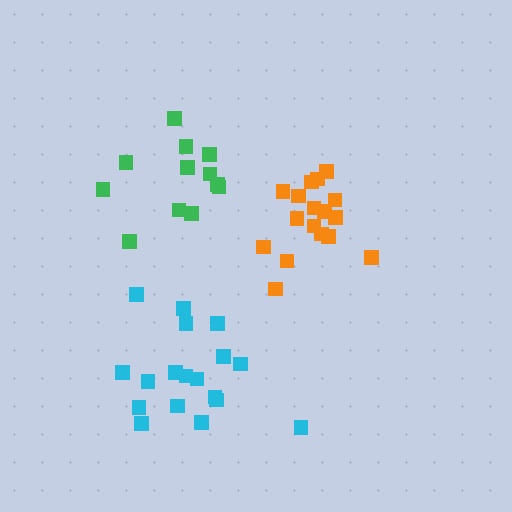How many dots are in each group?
Group 1: 17 dots, Group 2: 18 dots, Group 3: 12 dots (47 total).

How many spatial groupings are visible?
There are 3 spatial groupings.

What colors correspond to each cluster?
The clusters are colored: orange, cyan, green.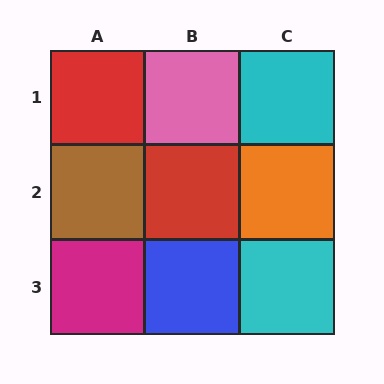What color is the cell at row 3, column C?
Cyan.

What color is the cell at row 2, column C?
Orange.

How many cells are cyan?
2 cells are cyan.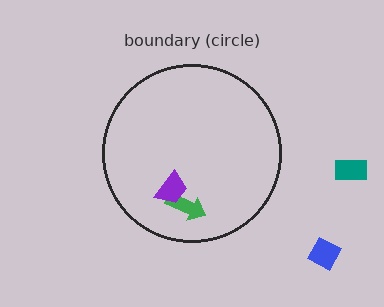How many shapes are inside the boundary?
2 inside, 2 outside.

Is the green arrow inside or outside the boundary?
Inside.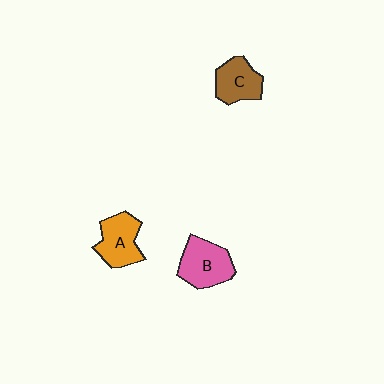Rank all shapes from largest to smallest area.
From largest to smallest: B (pink), A (orange), C (brown).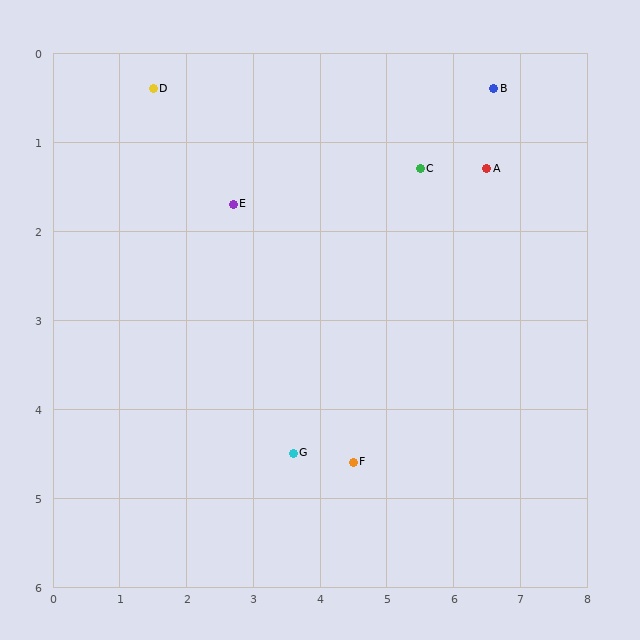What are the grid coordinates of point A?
Point A is at approximately (6.5, 1.3).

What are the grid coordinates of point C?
Point C is at approximately (5.5, 1.3).